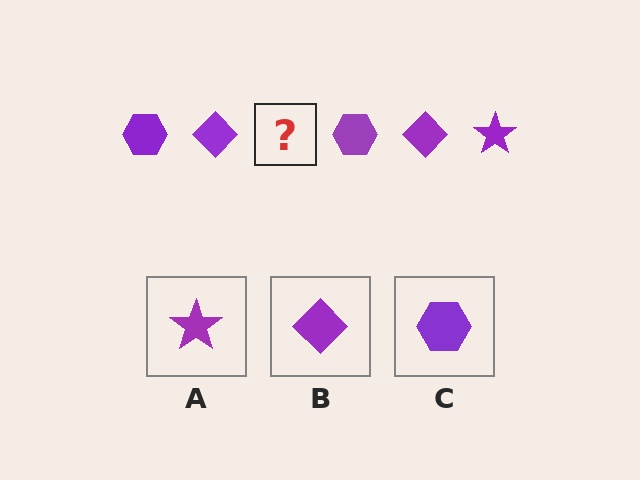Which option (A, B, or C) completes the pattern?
A.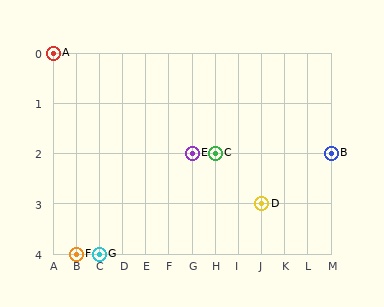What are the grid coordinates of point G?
Point G is at grid coordinates (C, 4).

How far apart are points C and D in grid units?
Points C and D are 2 columns and 1 row apart (about 2.2 grid units diagonally).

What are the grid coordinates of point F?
Point F is at grid coordinates (B, 4).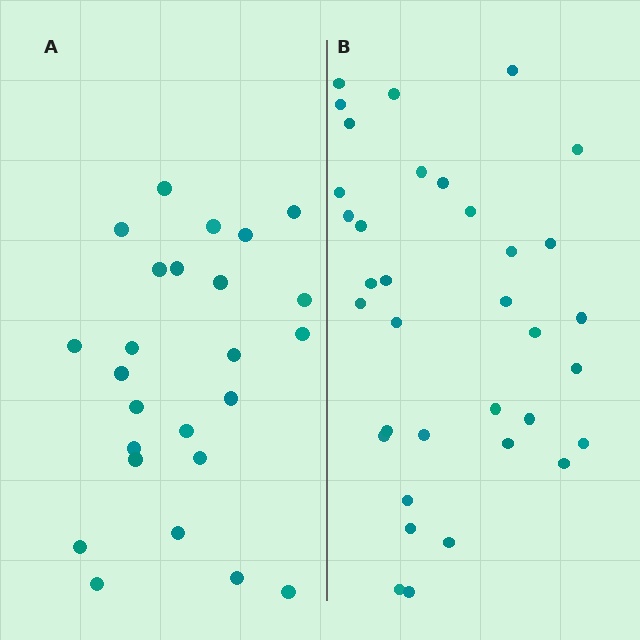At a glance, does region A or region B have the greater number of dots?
Region B (the right region) has more dots.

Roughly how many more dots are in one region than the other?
Region B has roughly 10 or so more dots than region A.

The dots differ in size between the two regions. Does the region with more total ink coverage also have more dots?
No. Region A has more total ink coverage because its dots are larger, but region B actually contains more individual dots. Total area can be misleading — the number of items is what matters here.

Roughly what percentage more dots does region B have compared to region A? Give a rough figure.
About 40% more.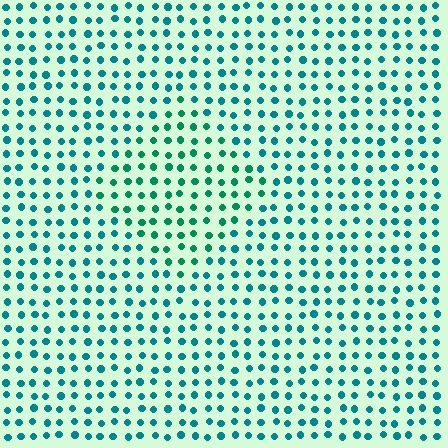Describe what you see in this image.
The image is filled with small teal elements in a uniform arrangement. A diamond-shaped region is visible where the elements are tinted to a slightly different hue, forming a subtle color boundary.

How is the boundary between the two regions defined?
The boundary is defined purely by a slight shift in hue (about 28 degrees). Spacing, size, and orientation are identical on both sides.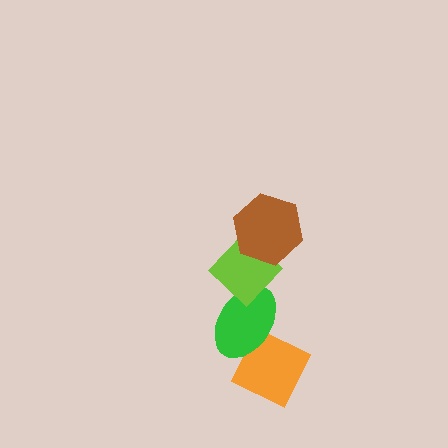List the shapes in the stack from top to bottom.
From top to bottom: the brown hexagon, the lime diamond, the green ellipse, the orange diamond.